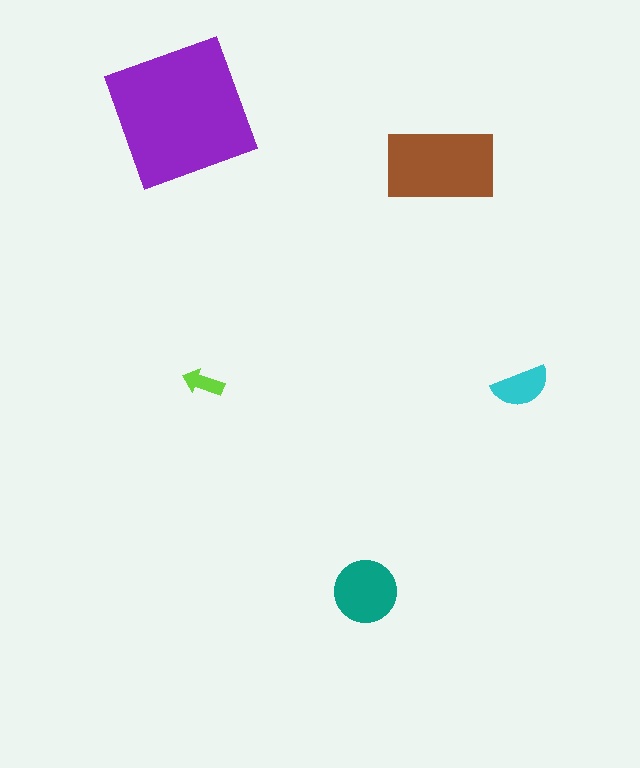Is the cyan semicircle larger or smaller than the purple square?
Smaller.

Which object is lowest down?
The teal circle is bottommost.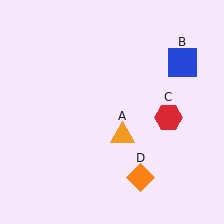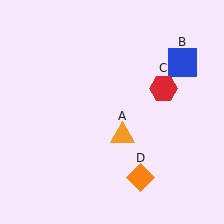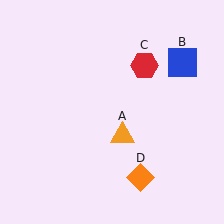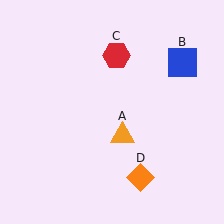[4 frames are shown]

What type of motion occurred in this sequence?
The red hexagon (object C) rotated counterclockwise around the center of the scene.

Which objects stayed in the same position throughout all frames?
Orange triangle (object A) and blue square (object B) and orange diamond (object D) remained stationary.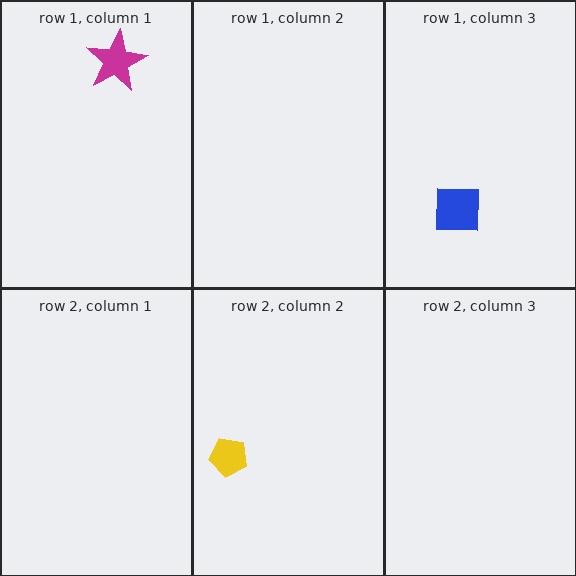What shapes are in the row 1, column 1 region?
The magenta star.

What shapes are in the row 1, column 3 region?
The blue square.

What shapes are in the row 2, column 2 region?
The yellow pentagon.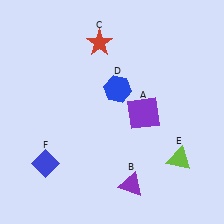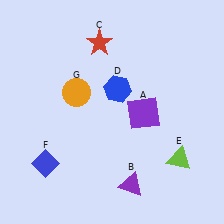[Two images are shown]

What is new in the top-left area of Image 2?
An orange circle (G) was added in the top-left area of Image 2.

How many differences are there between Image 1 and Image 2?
There is 1 difference between the two images.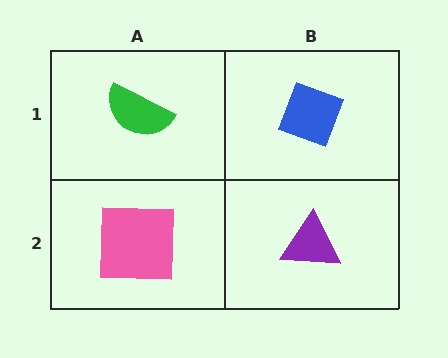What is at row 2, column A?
A pink square.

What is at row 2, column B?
A purple triangle.